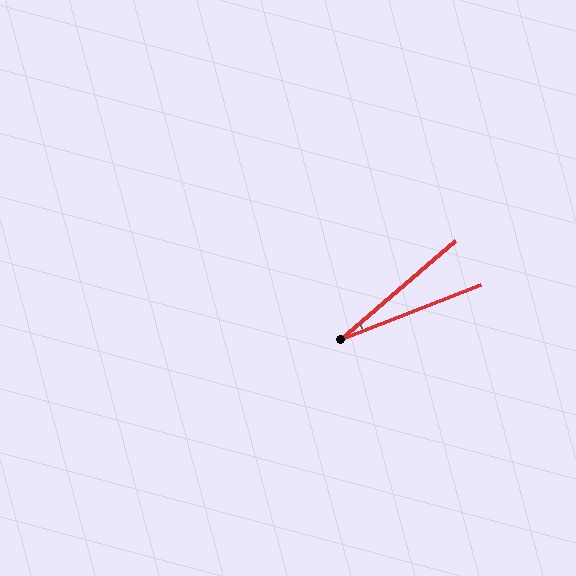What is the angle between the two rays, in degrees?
Approximately 19 degrees.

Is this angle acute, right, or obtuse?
It is acute.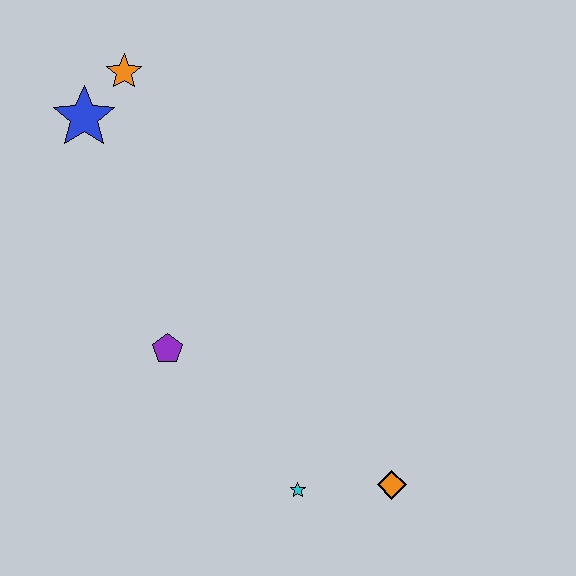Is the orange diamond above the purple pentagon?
No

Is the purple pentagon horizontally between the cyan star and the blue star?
Yes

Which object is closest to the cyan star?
The orange diamond is closest to the cyan star.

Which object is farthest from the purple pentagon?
The orange star is farthest from the purple pentagon.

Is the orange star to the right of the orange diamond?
No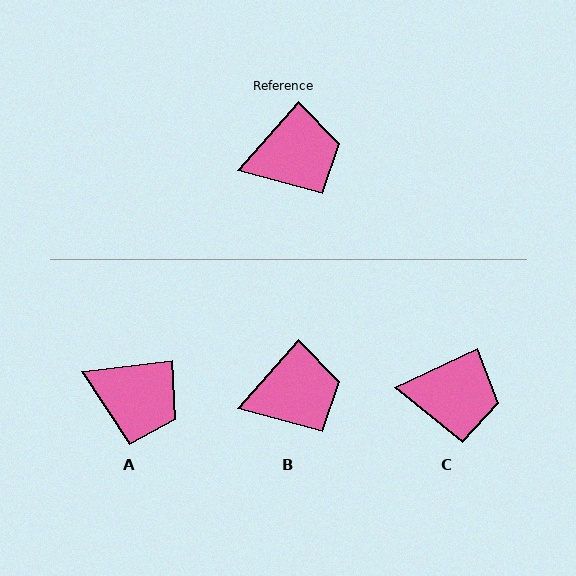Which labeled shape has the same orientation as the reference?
B.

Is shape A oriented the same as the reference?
No, it is off by about 42 degrees.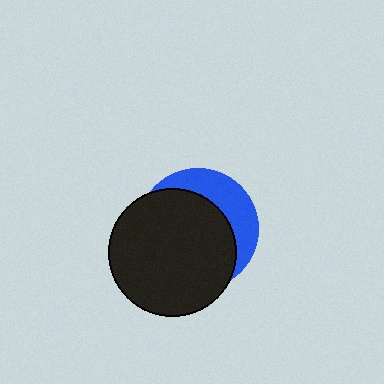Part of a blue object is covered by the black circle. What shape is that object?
It is a circle.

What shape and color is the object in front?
The object in front is a black circle.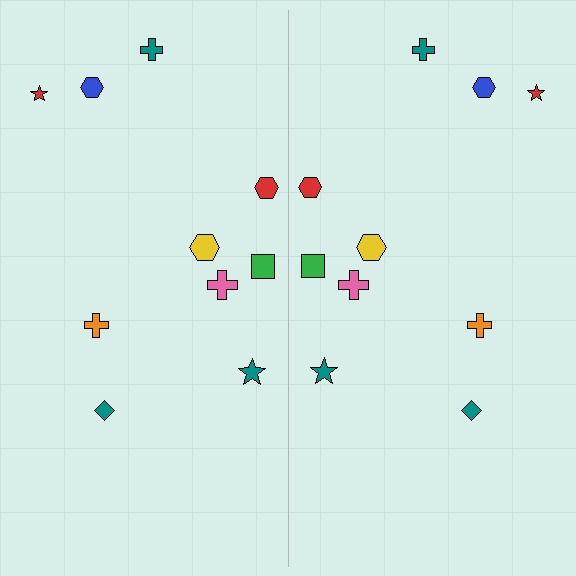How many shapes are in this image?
There are 20 shapes in this image.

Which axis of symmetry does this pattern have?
The pattern has a vertical axis of symmetry running through the center of the image.